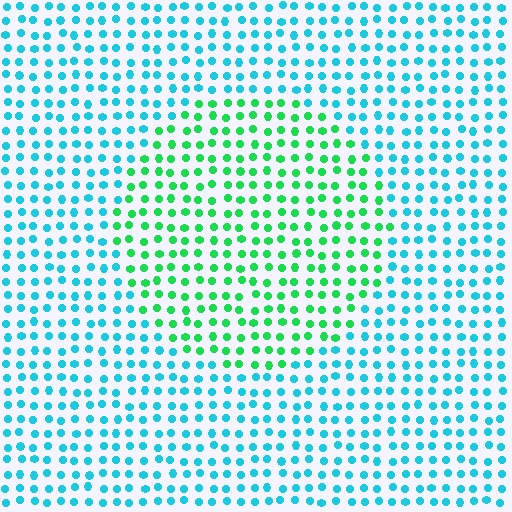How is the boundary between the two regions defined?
The boundary is defined purely by a slight shift in hue (about 50 degrees). Spacing, size, and orientation are identical on both sides.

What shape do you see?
I see a circle.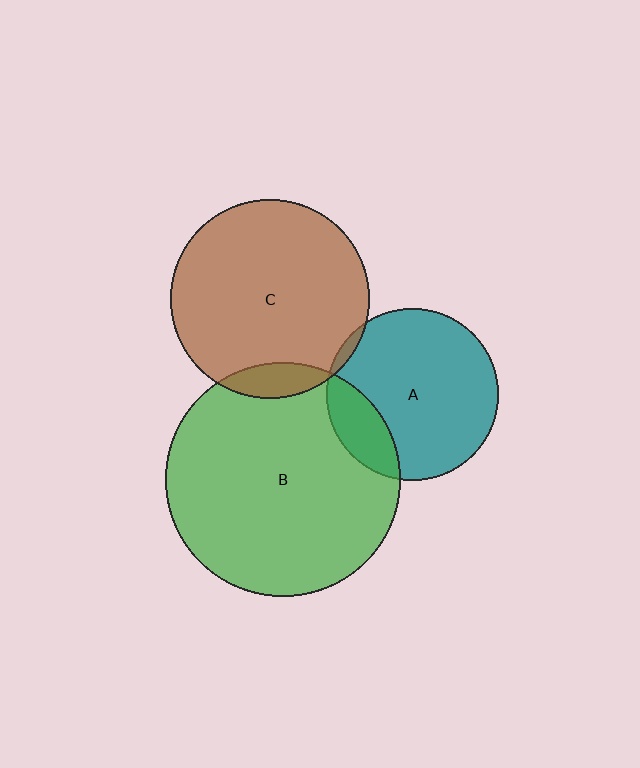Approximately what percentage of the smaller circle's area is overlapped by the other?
Approximately 10%.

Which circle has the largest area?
Circle B (green).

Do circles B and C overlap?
Yes.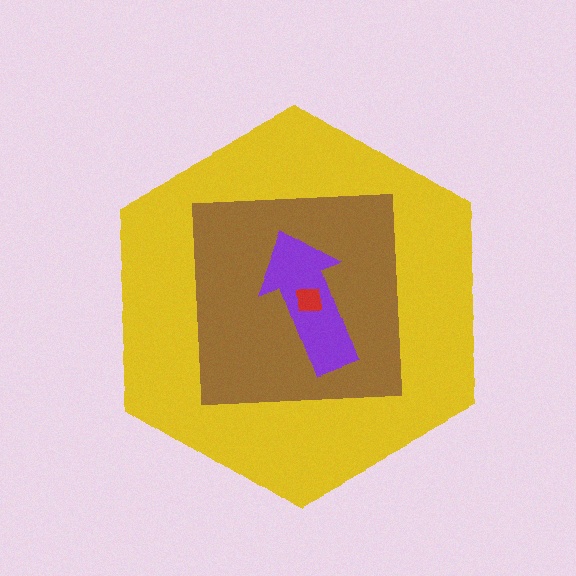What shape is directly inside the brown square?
The purple arrow.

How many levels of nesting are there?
4.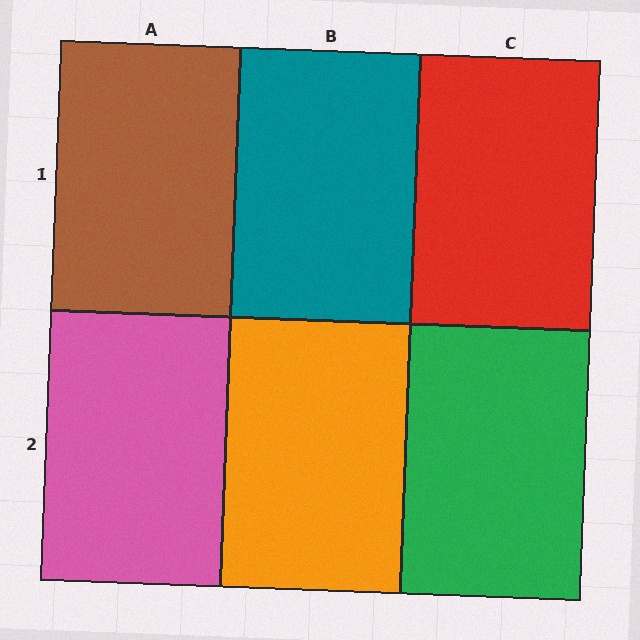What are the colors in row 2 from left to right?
Pink, orange, green.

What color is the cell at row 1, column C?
Red.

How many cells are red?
1 cell is red.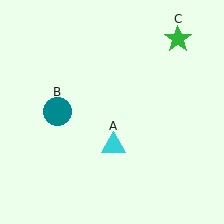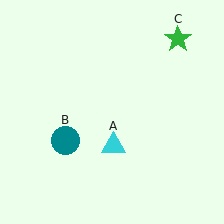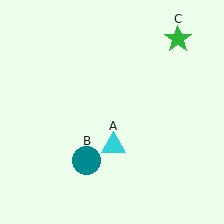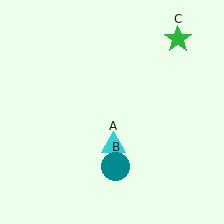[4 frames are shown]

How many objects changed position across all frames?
1 object changed position: teal circle (object B).